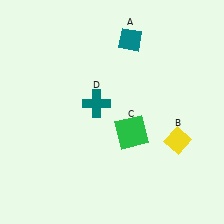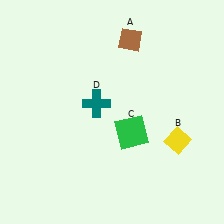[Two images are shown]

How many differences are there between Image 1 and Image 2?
There is 1 difference between the two images.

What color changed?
The diamond (A) changed from teal in Image 1 to brown in Image 2.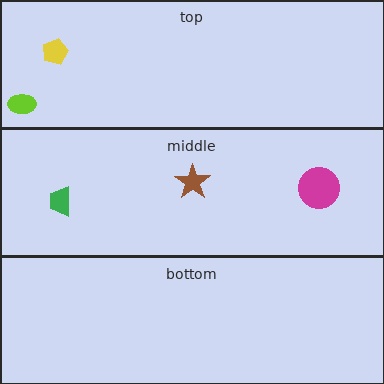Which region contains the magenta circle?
The middle region.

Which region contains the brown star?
The middle region.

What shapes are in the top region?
The yellow pentagon, the lime ellipse.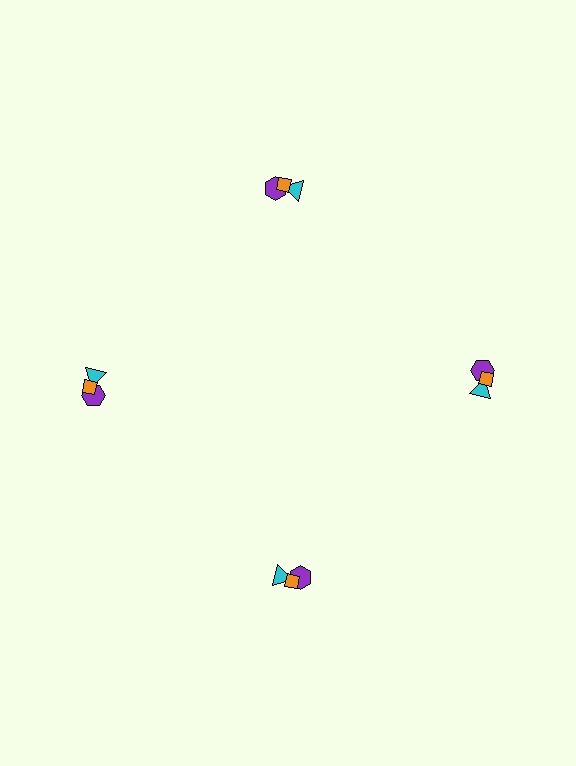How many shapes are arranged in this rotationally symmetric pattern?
There are 12 shapes, arranged in 4 groups of 3.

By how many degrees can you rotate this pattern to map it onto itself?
The pattern maps onto itself every 90 degrees of rotation.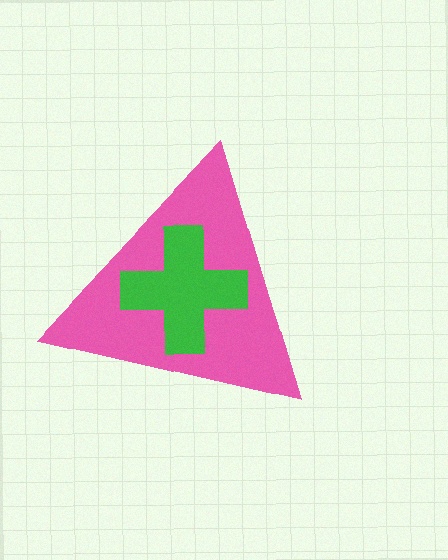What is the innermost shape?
The green cross.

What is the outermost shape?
The pink triangle.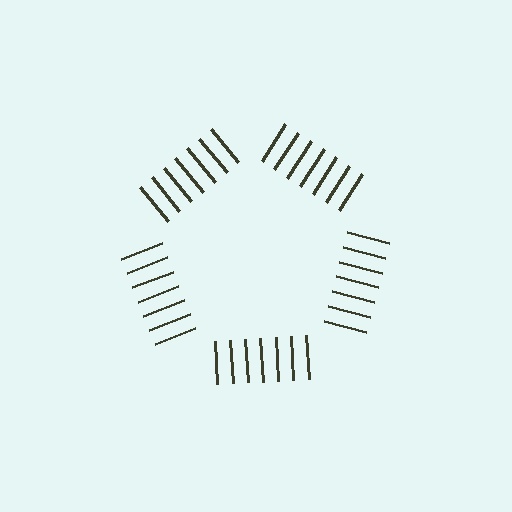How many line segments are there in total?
35 — 7 along each of the 5 edges.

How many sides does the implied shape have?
5 sides — the line-ends trace a pentagon.